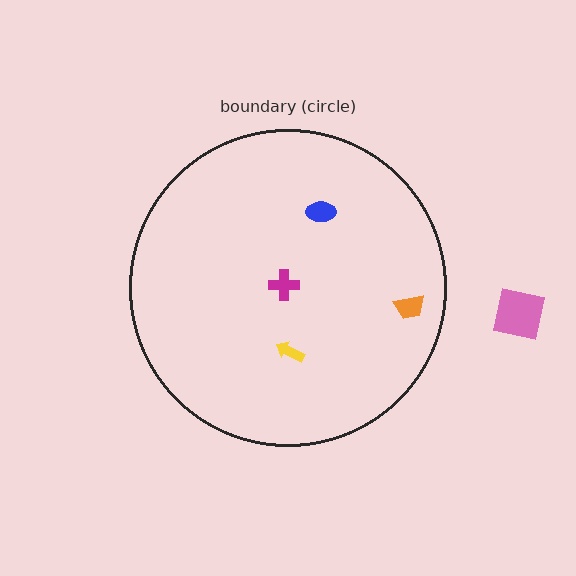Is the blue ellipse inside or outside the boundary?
Inside.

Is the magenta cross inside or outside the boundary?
Inside.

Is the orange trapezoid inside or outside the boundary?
Inside.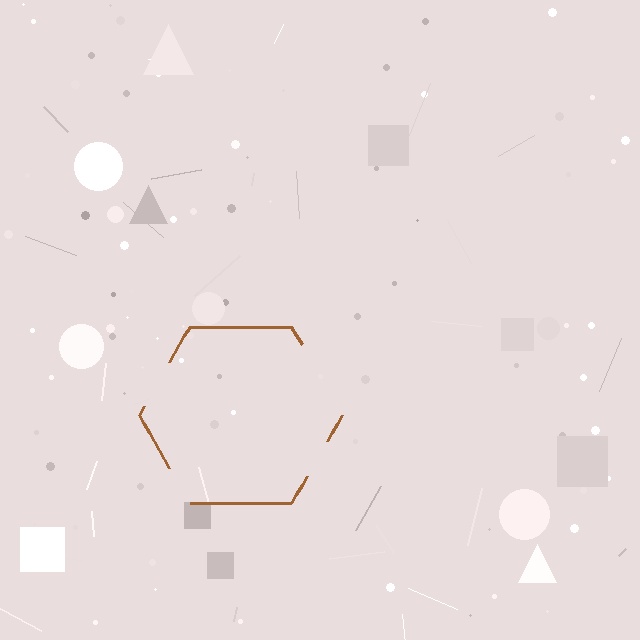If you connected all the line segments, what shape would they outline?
They would outline a hexagon.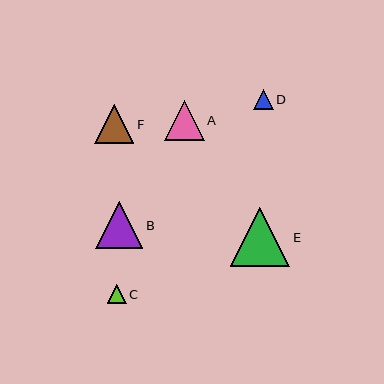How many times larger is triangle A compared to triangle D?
Triangle A is approximately 2.1 times the size of triangle D.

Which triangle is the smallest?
Triangle C is the smallest with a size of approximately 19 pixels.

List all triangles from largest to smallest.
From largest to smallest: E, B, A, F, D, C.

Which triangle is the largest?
Triangle E is the largest with a size of approximately 60 pixels.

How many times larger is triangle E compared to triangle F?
Triangle E is approximately 1.5 times the size of triangle F.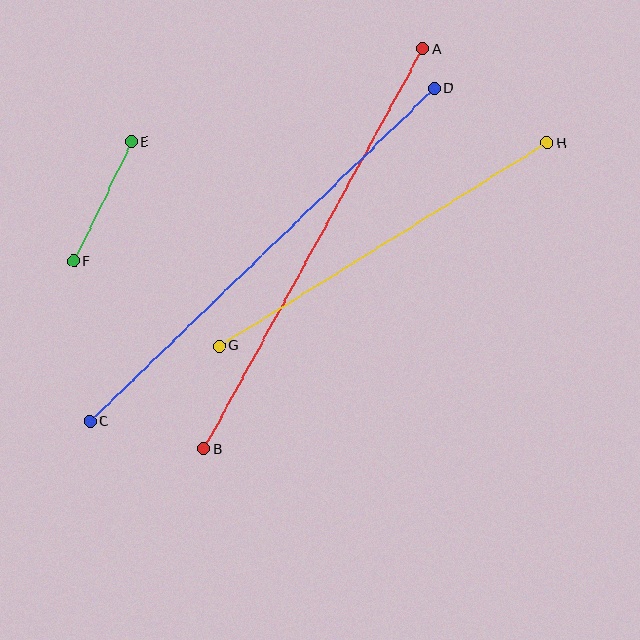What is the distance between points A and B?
The distance is approximately 456 pixels.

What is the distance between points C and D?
The distance is approximately 480 pixels.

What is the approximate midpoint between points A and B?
The midpoint is at approximately (313, 249) pixels.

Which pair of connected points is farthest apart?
Points C and D are farthest apart.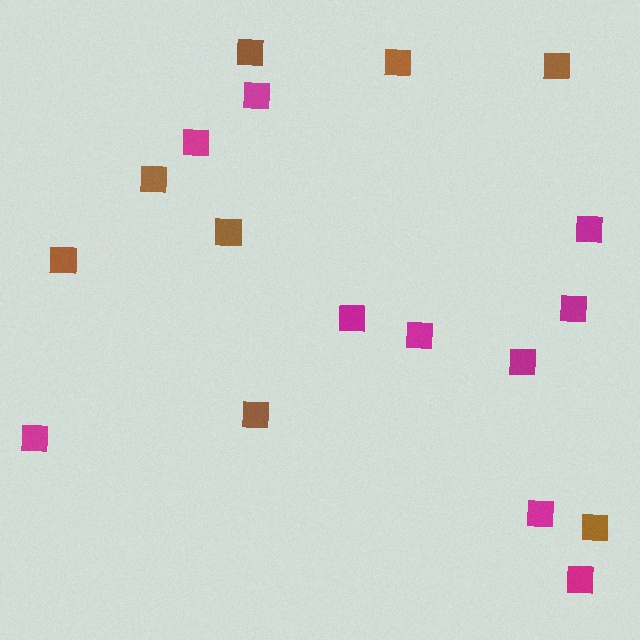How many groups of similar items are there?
There are 2 groups: one group of magenta squares (10) and one group of brown squares (8).